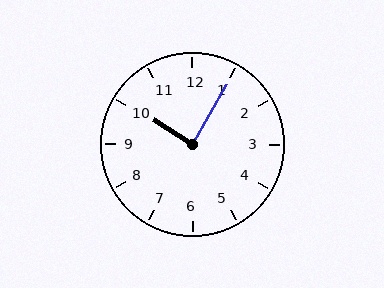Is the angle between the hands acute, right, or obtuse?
It is right.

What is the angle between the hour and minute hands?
Approximately 88 degrees.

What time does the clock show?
10:05.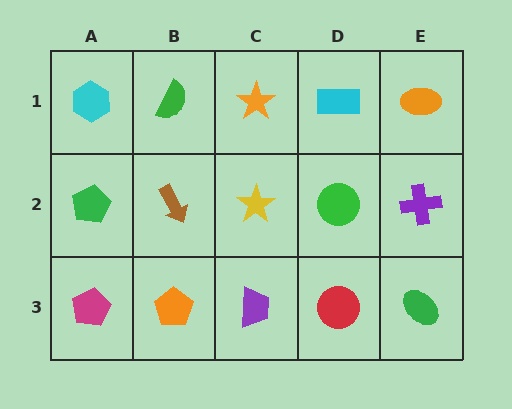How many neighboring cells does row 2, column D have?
4.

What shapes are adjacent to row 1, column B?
A brown arrow (row 2, column B), a cyan hexagon (row 1, column A), an orange star (row 1, column C).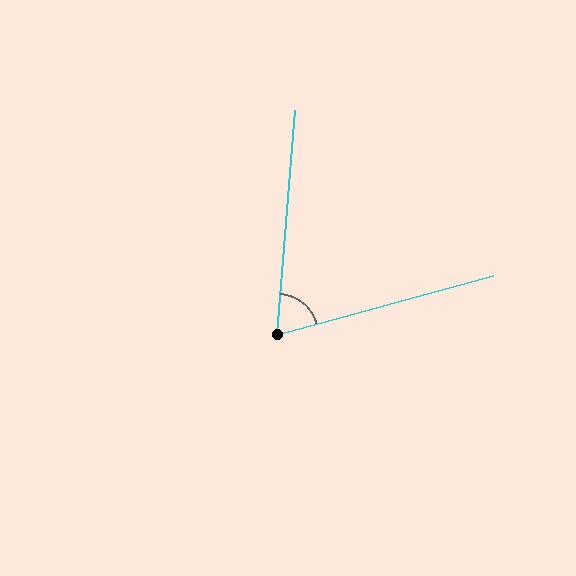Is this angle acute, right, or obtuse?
It is acute.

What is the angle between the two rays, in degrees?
Approximately 70 degrees.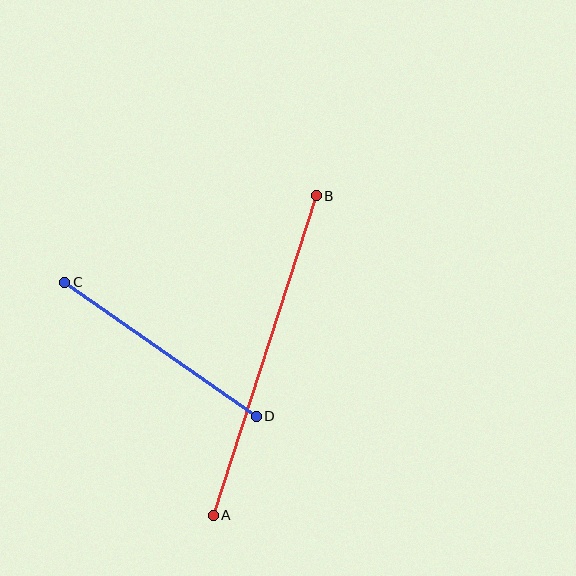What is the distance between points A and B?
The distance is approximately 336 pixels.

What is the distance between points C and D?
The distance is approximately 234 pixels.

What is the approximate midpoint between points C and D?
The midpoint is at approximately (161, 349) pixels.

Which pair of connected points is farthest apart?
Points A and B are farthest apart.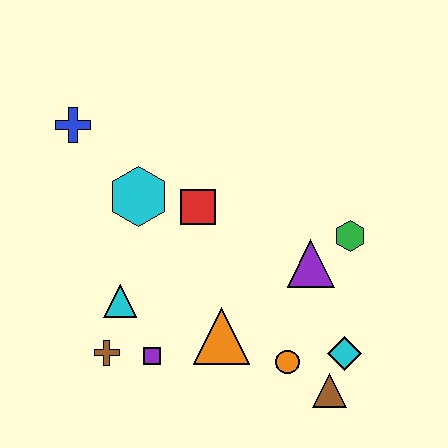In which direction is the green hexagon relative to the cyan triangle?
The green hexagon is to the right of the cyan triangle.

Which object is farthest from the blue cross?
The brown triangle is farthest from the blue cross.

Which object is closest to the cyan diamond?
The brown triangle is closest to the cyan diamond.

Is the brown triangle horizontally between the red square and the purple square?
No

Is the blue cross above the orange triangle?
Yes